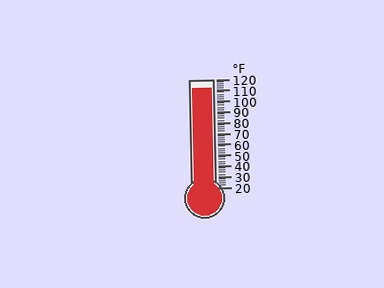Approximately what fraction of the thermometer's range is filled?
The thermometer is filled to approximately 90% of its range.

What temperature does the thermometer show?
The thermometer shows approximately 112°F.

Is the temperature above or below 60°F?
The temperature is above 60°F.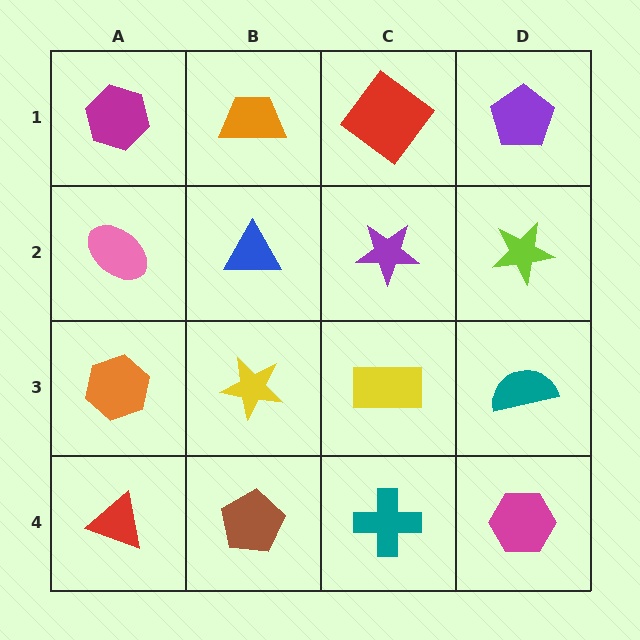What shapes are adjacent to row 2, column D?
A purple pentagon (row 1, column D), a teal semicircle (row 3, column D), a purple star (row 2, column C).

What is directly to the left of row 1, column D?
A red diamond.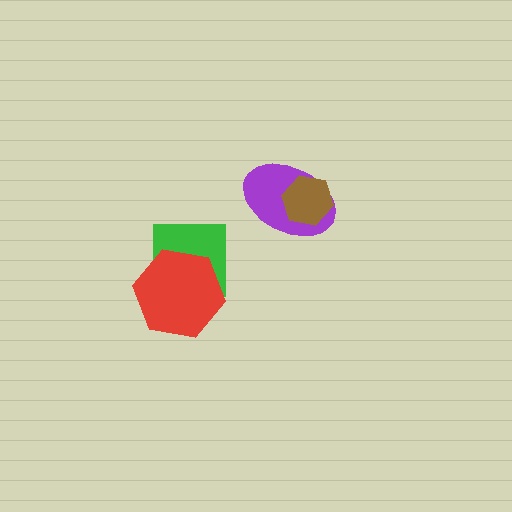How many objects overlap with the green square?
1 object overlaps with the green square.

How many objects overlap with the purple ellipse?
1 object overlaps with the purple ellipse.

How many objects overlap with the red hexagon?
1 object overlaps with the red hexagon.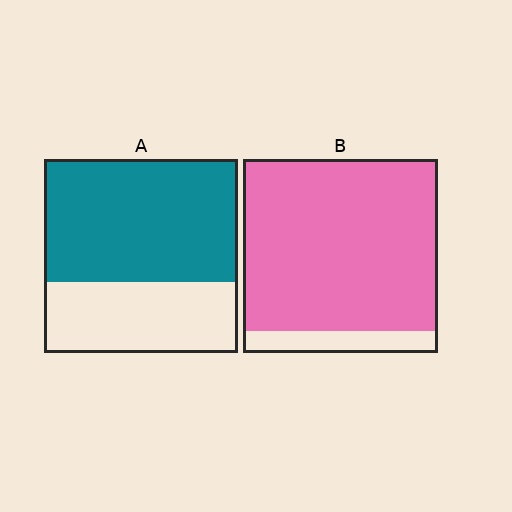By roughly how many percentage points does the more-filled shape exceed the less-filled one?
By roughly 25 percentage points (B over A).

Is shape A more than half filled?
Yes.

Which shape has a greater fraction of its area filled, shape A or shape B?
Shape B.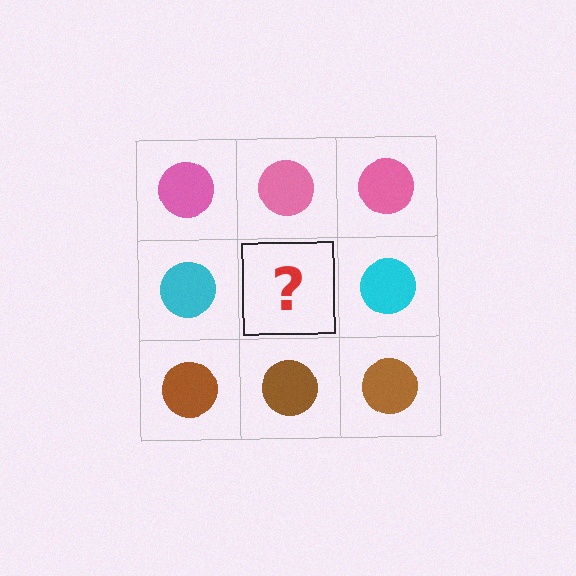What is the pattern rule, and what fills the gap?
The rule is that each row has a consistent color. The gap should be filled with a cyan circle.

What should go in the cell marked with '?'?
The missing cell should contain a cyan circle.